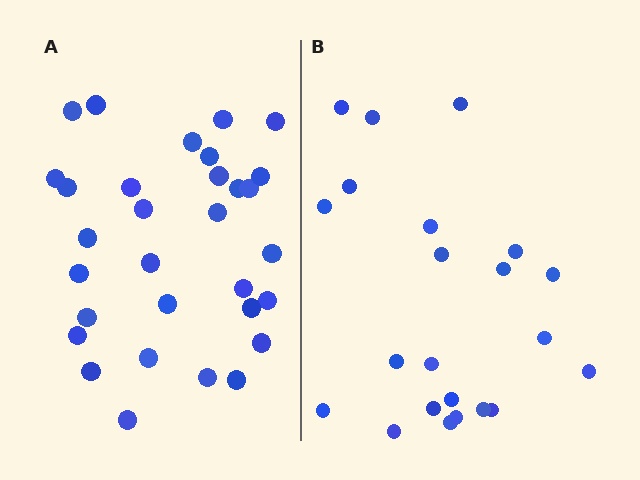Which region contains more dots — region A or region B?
Region A (the left region) has more dots.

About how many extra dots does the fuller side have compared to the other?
Region A has roughly 8 or so more dots than region B.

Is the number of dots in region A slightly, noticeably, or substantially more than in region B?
Region A has noticeably more, but not dramatically so. The ratio is roughly 1.4 to 1.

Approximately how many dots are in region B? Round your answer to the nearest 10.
About 20 dots. (The exact count is 22, which rounds to 20.)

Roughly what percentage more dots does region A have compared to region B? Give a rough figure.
About 40% more.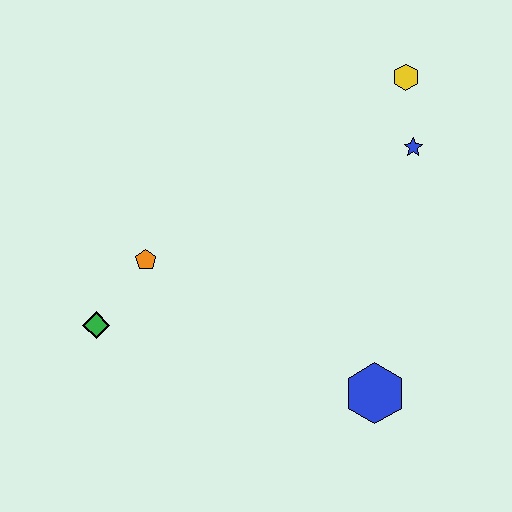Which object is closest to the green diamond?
The orange pentagon is closest to the green diamond.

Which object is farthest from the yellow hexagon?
The green diamond is farthest from the yellow hexagon.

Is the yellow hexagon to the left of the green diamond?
No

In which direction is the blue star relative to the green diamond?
The blue star is to the right of the green diamond.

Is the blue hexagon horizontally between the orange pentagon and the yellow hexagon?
Yes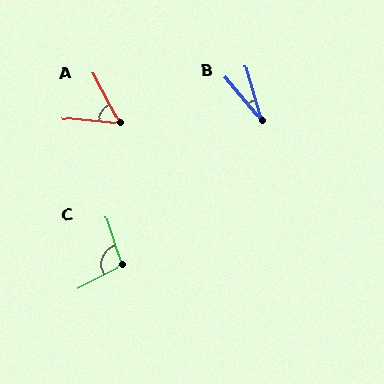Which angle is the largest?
C, at approximately 100 degrees.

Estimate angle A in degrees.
Approximately 56 degrees.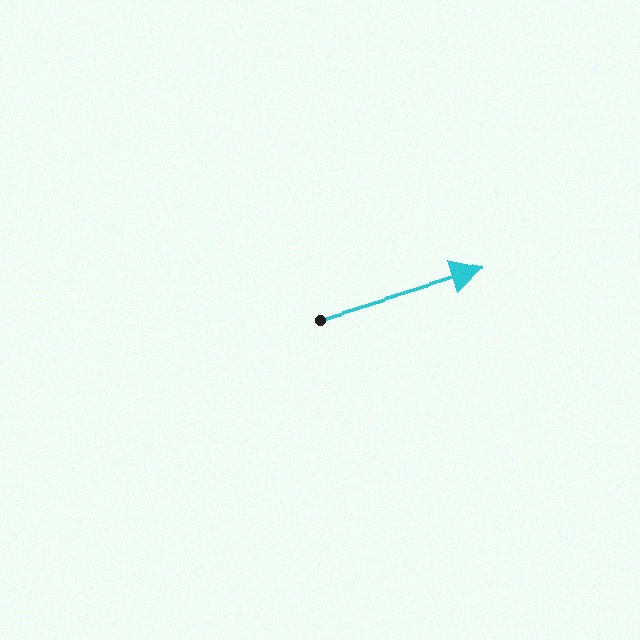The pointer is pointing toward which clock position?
Roughly 2 o'clock.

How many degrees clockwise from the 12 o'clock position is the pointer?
Approximately 73 degrees.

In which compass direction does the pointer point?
East.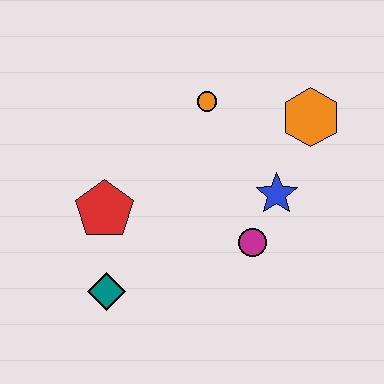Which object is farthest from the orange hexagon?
The teal diamond is farthest from the orange hexagon.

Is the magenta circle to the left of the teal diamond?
No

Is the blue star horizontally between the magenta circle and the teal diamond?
No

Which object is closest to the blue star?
The magenta circle is closest to the blue star.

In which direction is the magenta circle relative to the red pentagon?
The magenta circle is to the right of the red pentagon.